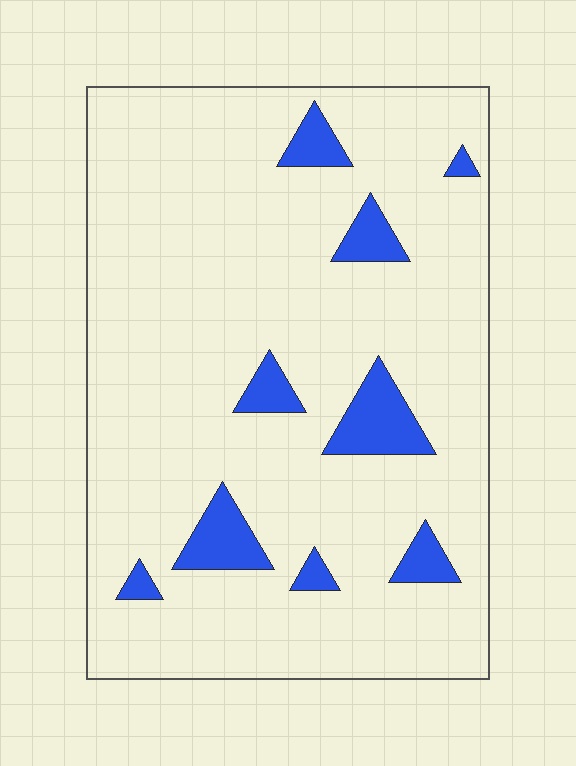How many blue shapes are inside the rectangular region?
9.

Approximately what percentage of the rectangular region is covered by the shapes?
Approximately 10%.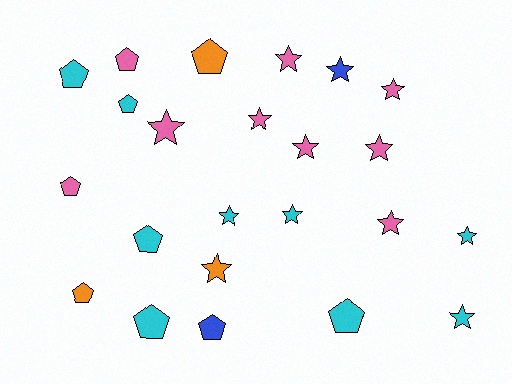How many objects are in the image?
There are 23 objects.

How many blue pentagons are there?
There is 1 blue pentagon.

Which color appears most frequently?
Pink, with 9 objects.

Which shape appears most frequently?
Star, with 13 objects.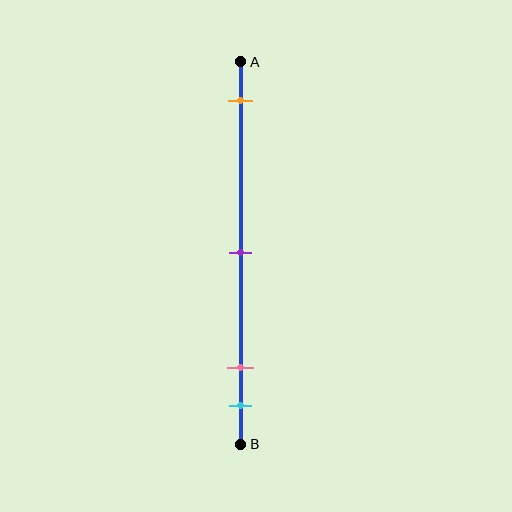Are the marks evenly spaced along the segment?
No, the marks are not evenly spaced.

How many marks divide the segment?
There are 4 marks dividing the segment.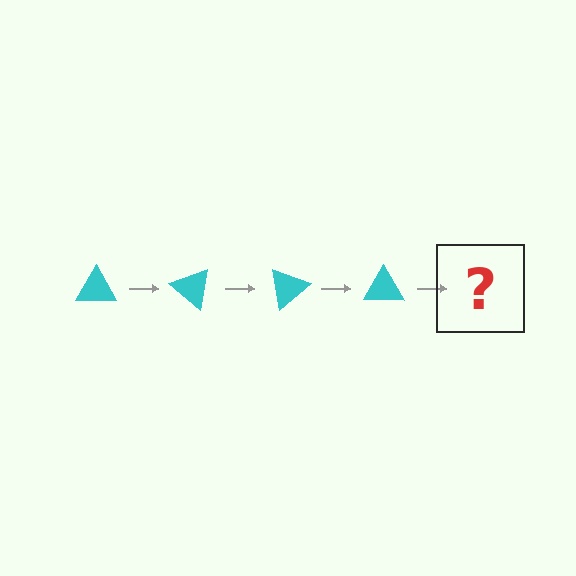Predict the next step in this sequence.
The next step is a cyan triangle rotated 160 degrees.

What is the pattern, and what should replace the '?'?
The pattern is that the triangle rotates 40 degrees each step. The '?' should be a cyan triangle rotated 160 degrees.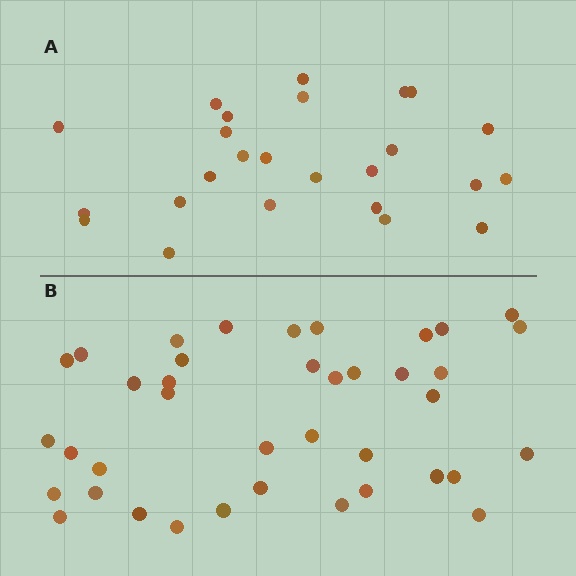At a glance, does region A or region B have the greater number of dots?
Region B (the bottom region) has more dots.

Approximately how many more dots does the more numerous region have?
Region B has approximately 15 more dots than region A.